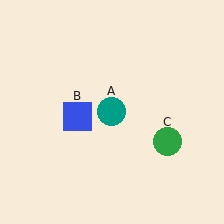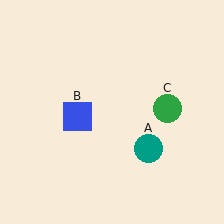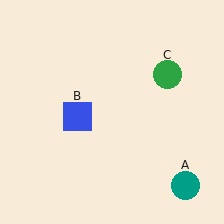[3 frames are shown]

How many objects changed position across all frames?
2 objects changed position: teal circle (object A), green circle (object C).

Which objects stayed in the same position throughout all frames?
Blue square (object B) remained stationary.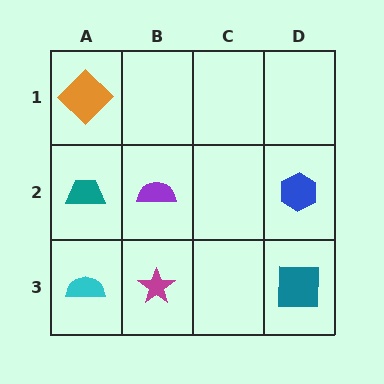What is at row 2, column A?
A teal trapezoid.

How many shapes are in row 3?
3 shapes.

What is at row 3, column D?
A teal square.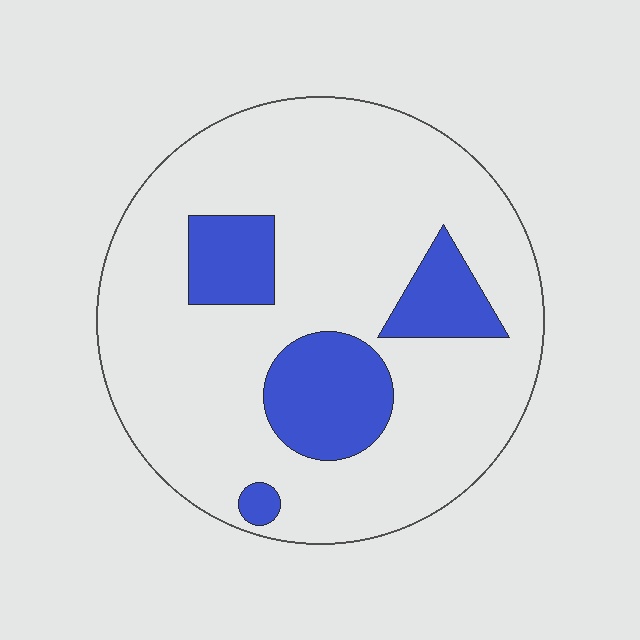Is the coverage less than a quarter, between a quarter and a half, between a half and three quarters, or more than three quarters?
Less than a quarter.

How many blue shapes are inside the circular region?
4.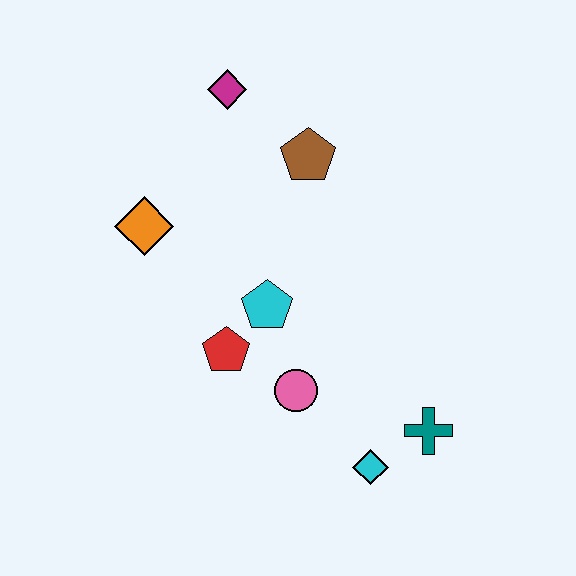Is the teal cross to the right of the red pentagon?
Yes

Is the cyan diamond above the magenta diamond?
No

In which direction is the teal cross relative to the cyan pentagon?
The teal cross is to the right of the cyan pentagon.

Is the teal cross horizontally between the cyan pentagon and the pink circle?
No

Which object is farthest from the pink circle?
The magenta diamond is farthest from the pink circle.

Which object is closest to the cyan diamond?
The teal cross is closest to the cyan diamond.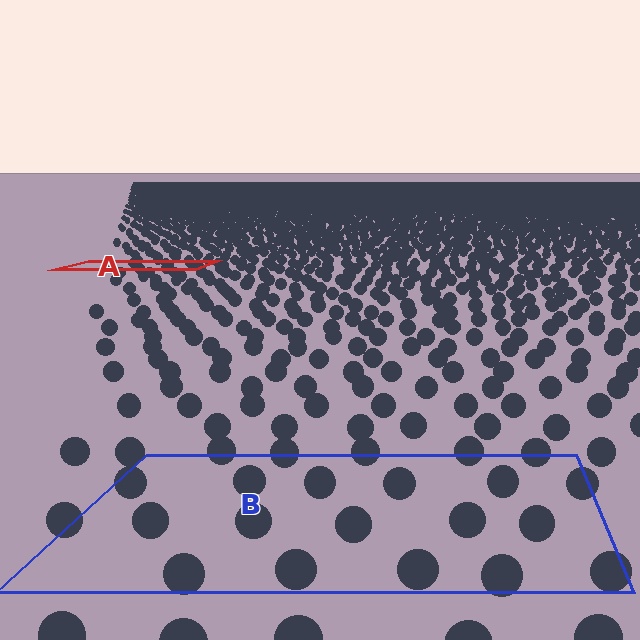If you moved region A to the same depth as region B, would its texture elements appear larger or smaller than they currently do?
They would appear larger. At a closer depth, the same texture elements are projected at a bigger on-screen size.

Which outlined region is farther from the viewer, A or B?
Region A is farther from the viewer — the texture elements inside it appear smaller and more densely packed.